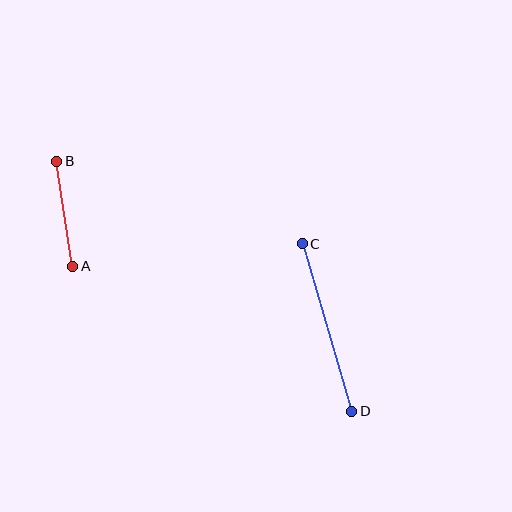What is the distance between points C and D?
The distance is approximately 174 pixels.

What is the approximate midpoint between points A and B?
The midpoint is at approximately (65, 214) pixels.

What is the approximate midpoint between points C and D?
The midpoint is at approximately (327, 328) pixels.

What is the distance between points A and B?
The distance is approximately 106 pixels.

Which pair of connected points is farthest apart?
Points C and D are farthest apart.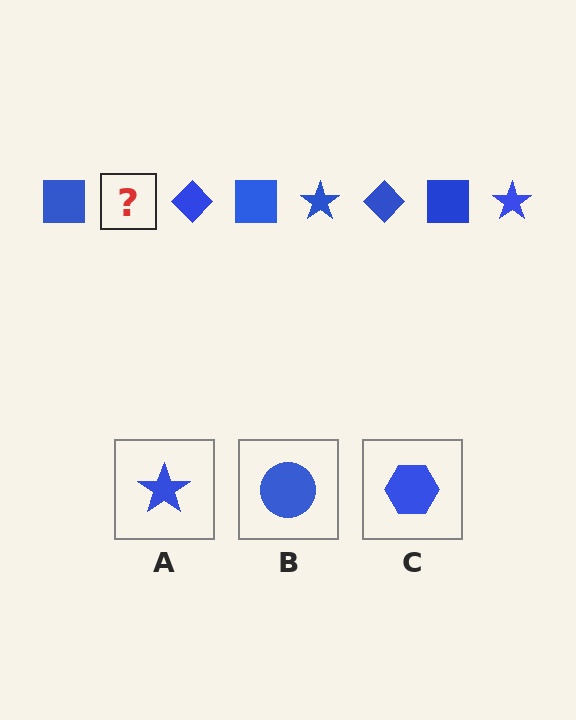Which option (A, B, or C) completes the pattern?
A.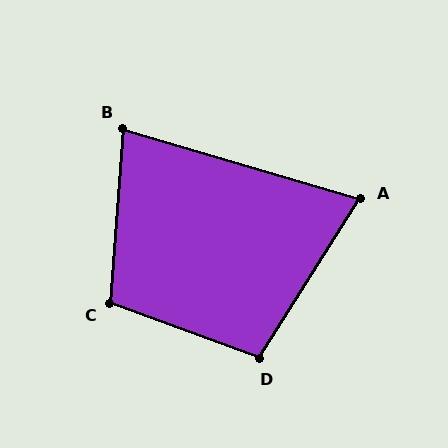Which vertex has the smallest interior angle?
A, at approximately 74 degrees.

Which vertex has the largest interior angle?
C, at approximately 106 degrees.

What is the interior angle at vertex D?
Approximately 102 degrees (obtuse).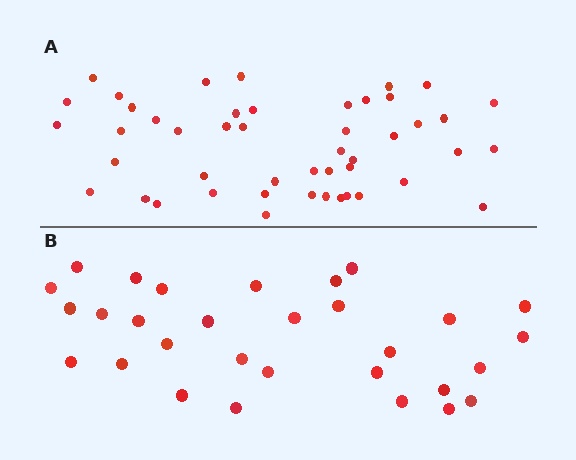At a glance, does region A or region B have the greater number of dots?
Region A (the top region) has more dots.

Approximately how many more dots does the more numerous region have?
Region A has approximately 15 more dots than region B.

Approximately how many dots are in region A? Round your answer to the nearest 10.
About 50 dots. (The exact count is 47, which rounds to 50.)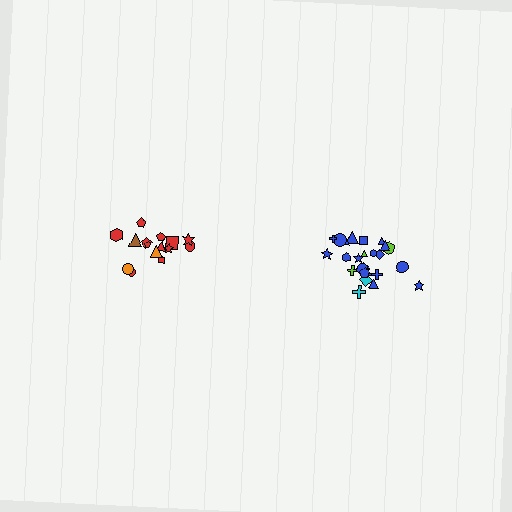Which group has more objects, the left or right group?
The right group.